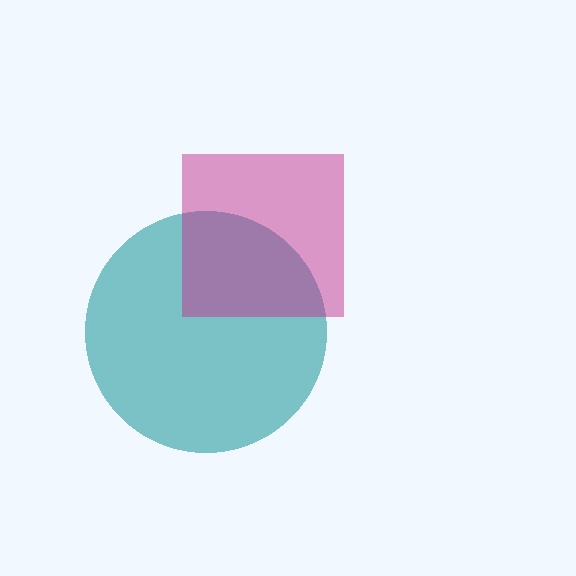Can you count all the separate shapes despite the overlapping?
Yes, there are 2 separate shapes.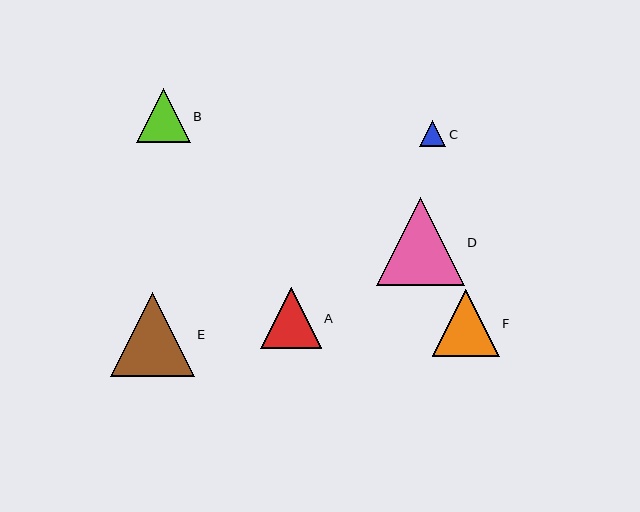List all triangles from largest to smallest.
From largest to smallest: D, E, F, A, B, C.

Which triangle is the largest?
Triangle D is the largest with a size of approximately 88 pixels.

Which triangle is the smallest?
Triangle C is the smallest with a size of approximately 26 pixels.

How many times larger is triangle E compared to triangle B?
Triangle E is approximately 1.6 times the size of triangle B.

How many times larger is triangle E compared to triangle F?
Triangle E is approximately 1.3 times the size of triangle F.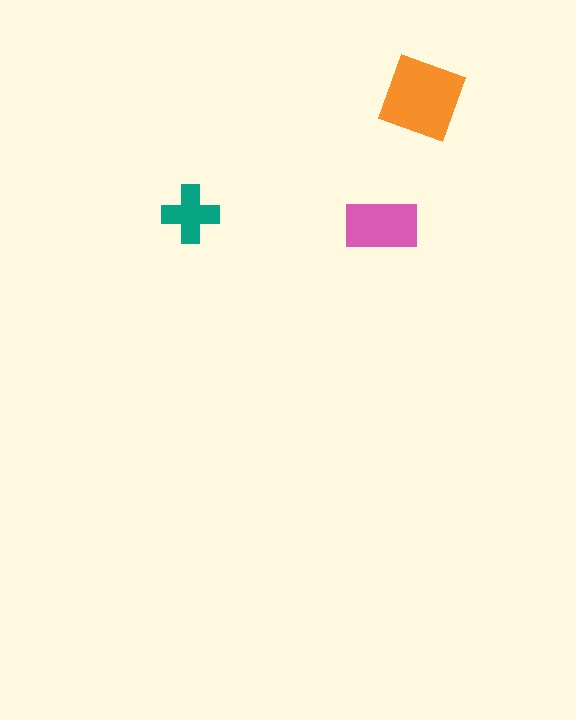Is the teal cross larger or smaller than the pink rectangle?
Smaller.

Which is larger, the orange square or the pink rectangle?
The orange square.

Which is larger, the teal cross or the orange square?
The orange square.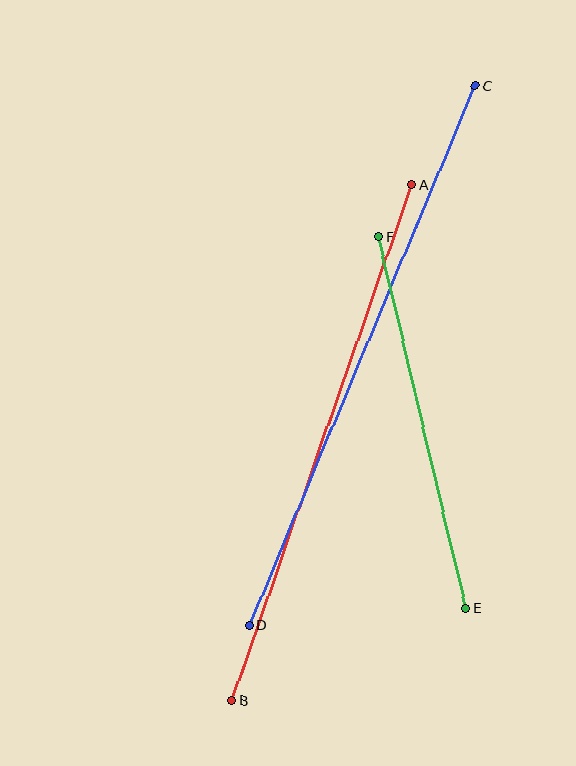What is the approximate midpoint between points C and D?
The midpoint is at approximately (362, 355) pixels.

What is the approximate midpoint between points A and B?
The midpoint is at approximately (322, 443) pixels.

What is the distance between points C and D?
The distance is approximately 584 pixels.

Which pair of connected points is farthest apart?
Points C and D are farthest apart.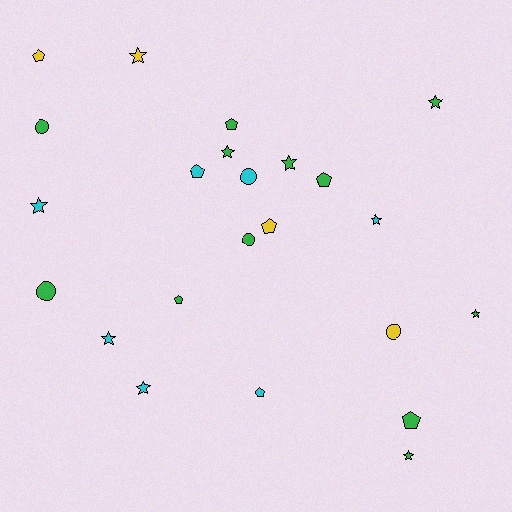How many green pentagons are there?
There are 4 green pentagons.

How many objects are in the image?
There are 23 objects.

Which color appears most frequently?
Green, with 12 objects.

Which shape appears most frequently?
Star, with 10 objects.